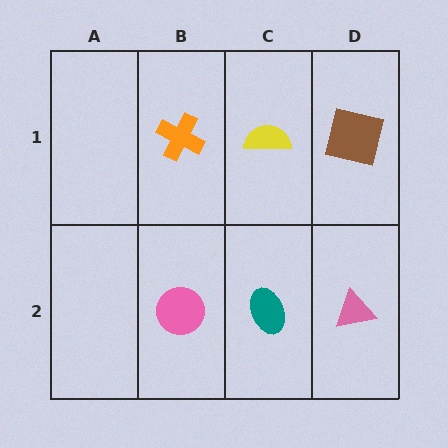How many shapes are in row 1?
3 shapes.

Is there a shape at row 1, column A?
No, that cell is empty.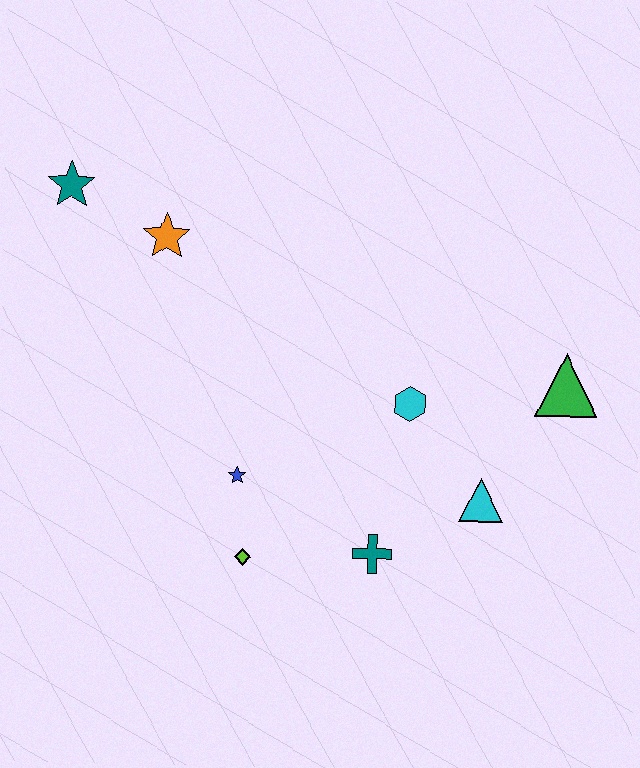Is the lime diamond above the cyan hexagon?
No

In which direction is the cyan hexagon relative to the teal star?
The cyan hexagon is to the right of the teal star.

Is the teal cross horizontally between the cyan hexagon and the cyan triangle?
No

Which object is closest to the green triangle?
The cyan triangle is closest to the green triangle.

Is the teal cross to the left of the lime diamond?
No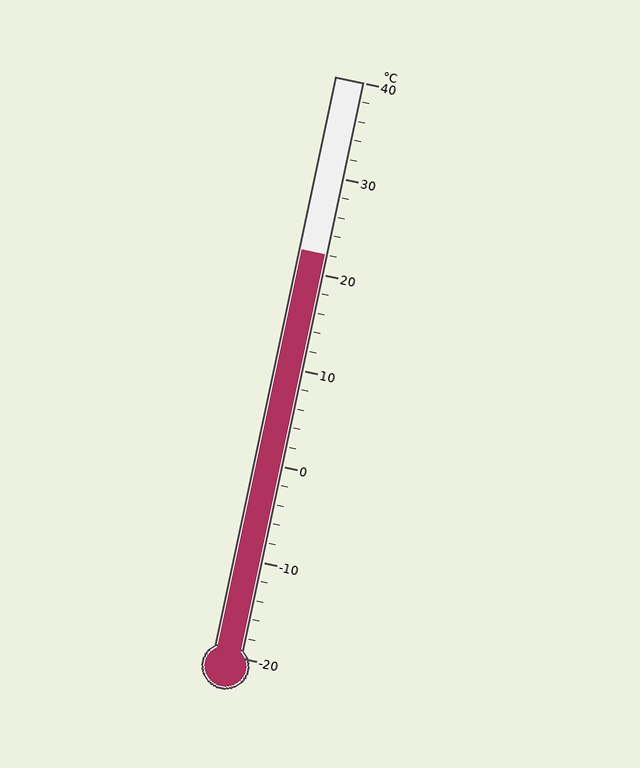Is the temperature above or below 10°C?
The temperature is above 10°C.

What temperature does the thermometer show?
The thermometer shows approximately 22°C.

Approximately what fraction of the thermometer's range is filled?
The thermometer is filled to approximately 70% of its range.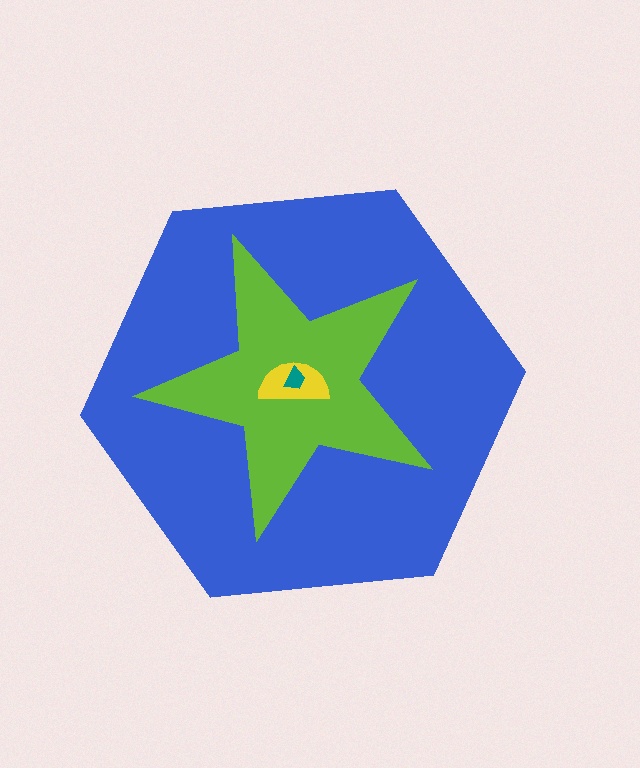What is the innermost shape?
The teal trapezoid.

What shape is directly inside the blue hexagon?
The lime star.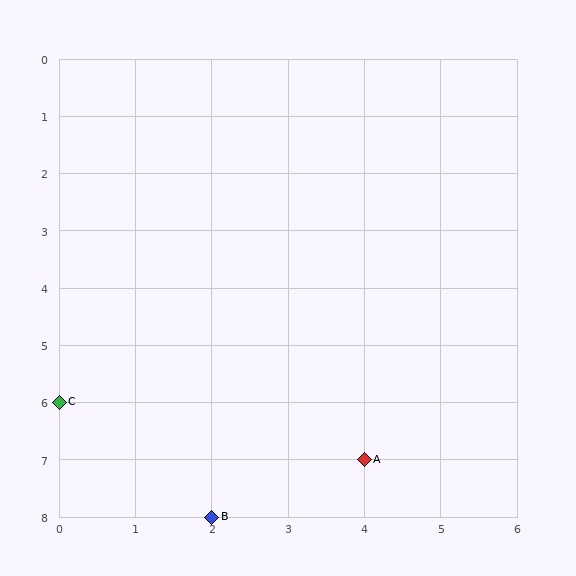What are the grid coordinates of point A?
Point A is at grid coordinates (4, 7).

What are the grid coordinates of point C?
Point C is at grid coordinates (0, 6).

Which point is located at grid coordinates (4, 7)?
Point A is at (4, 7).